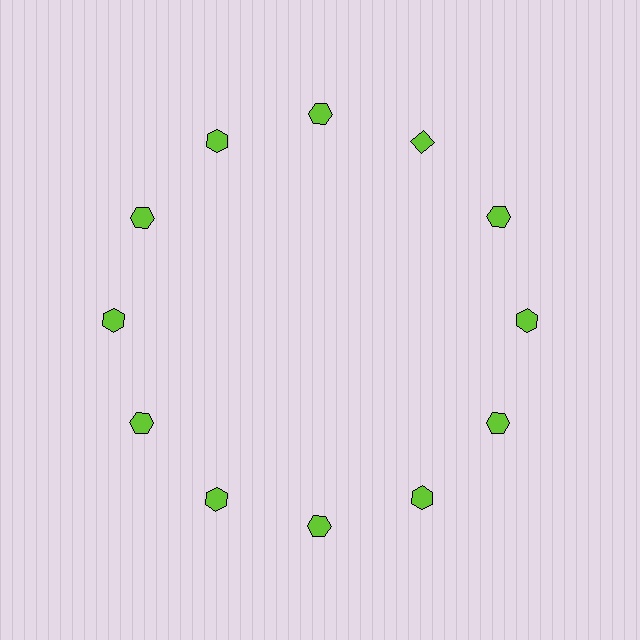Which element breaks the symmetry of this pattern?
The lime diamond at roughly the 1 o'clock position breaks the symmetry. All other shapes are lime hexagons.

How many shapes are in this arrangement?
There are 12 shapes arranged in a ring pattern.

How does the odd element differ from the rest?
It has a different shape: diamond instead of hexagon.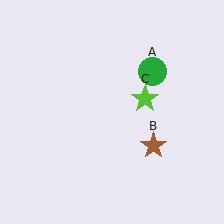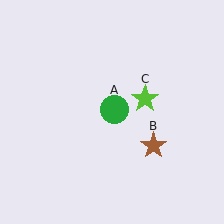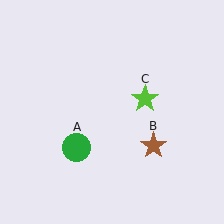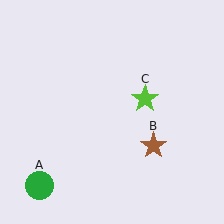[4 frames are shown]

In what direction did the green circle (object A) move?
The green circle (object A) moved down and to the left.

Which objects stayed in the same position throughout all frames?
Brown star (object B) and lime star (object C) remained stationary.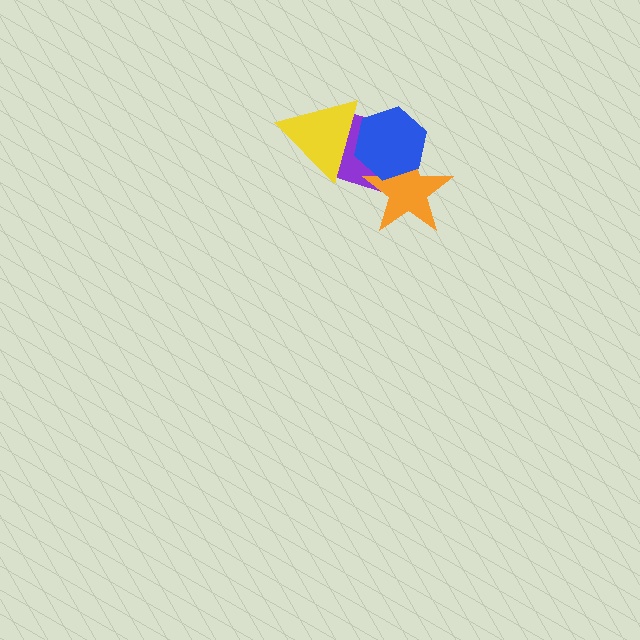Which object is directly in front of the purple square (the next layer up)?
The yellow triangle is directly in front of the purple square.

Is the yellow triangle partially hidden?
Yes, it is partially covered by another shape.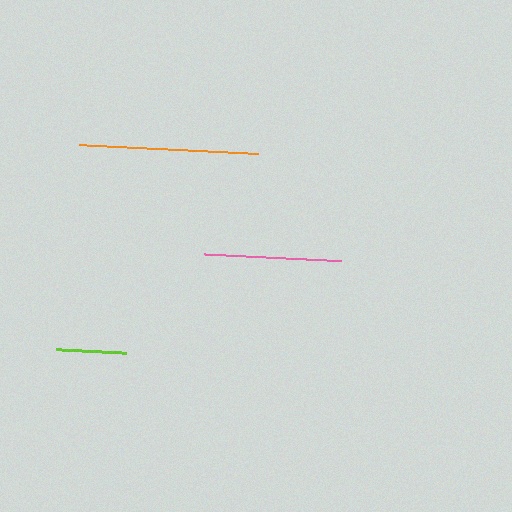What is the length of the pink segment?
The pink segment is approximately 137 pixels long.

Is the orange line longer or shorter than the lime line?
The orange line is longer than the lime line.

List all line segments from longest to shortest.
From longest to shortest: orange, pink, lime.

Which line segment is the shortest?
The lime line is the shortest at approximately 70 pixels.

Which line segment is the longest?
The orange line is the longest at approximately 178 pixels.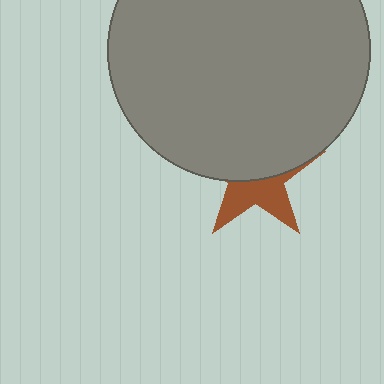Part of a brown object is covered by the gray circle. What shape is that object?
It is a star.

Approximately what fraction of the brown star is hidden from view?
Roughly 58% of the brown star is hidden behind the gray circle.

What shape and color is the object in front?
The object in front is a gray circle.